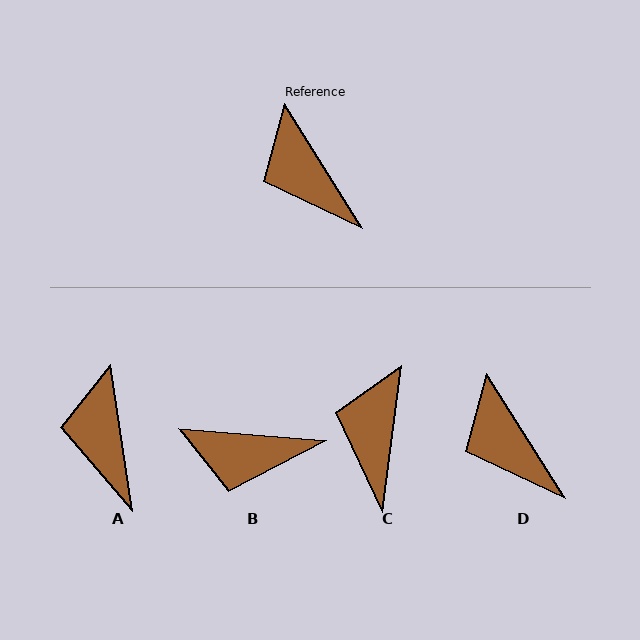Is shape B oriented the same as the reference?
No, it is off by about 54 degrees.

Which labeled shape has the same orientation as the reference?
D.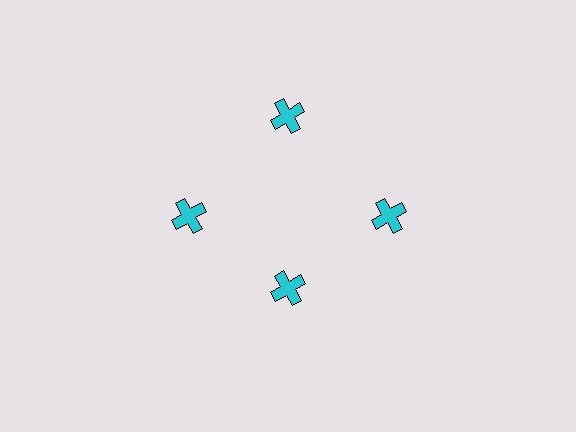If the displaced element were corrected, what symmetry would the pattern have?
It would have 4-fold rotational symmetry — the pattern would map onto itself every 90 degrees.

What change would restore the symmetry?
The symmetry would be restored by moving it outward, back onto the ring so that all 4 crosses sit at equal angles and equal distance from the center.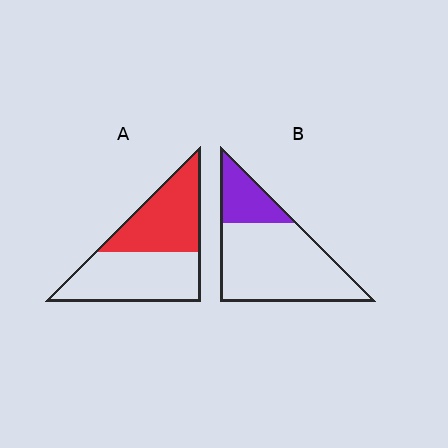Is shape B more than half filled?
No.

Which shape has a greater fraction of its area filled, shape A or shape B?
Shape A.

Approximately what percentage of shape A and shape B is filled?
A is approximately 45% and B is approximately 25%.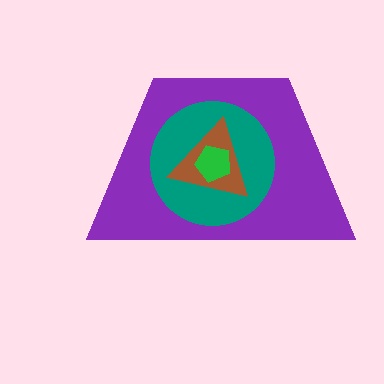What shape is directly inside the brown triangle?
The green pentagon.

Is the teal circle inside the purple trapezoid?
Yes.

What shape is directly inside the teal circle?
The brown triangle.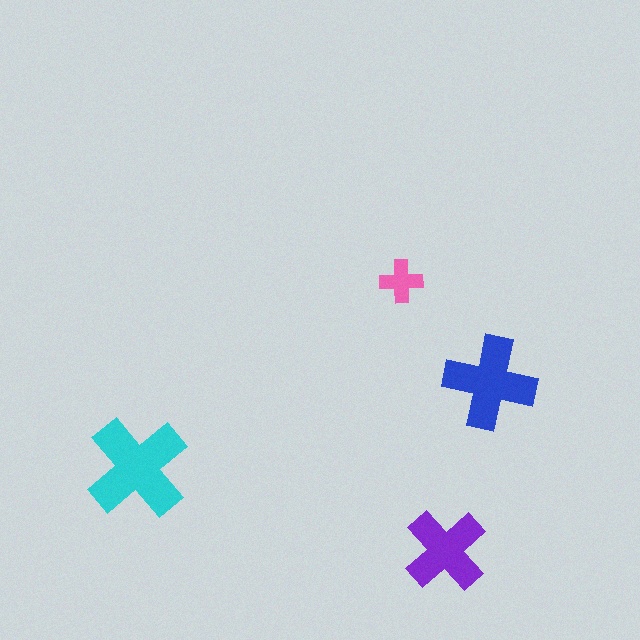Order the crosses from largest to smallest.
the cyan one, the blue one, the purple one, the pink one.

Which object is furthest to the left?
The cyan cross is leftmost.